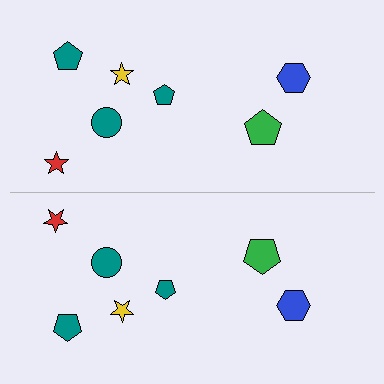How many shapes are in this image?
There are 14 shapes in this image.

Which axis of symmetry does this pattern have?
The pattern has a horizontal axis of symmetry running through the center of the image.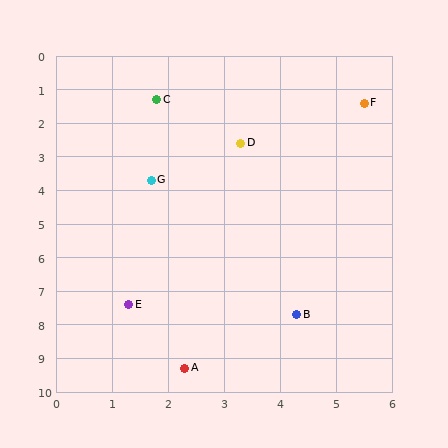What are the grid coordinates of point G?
Point G is at approximately (1.7, 3.7).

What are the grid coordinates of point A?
Point A is at approximately (2.3, 9.3).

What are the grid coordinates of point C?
Point C is at approximately (1.8, 1.3).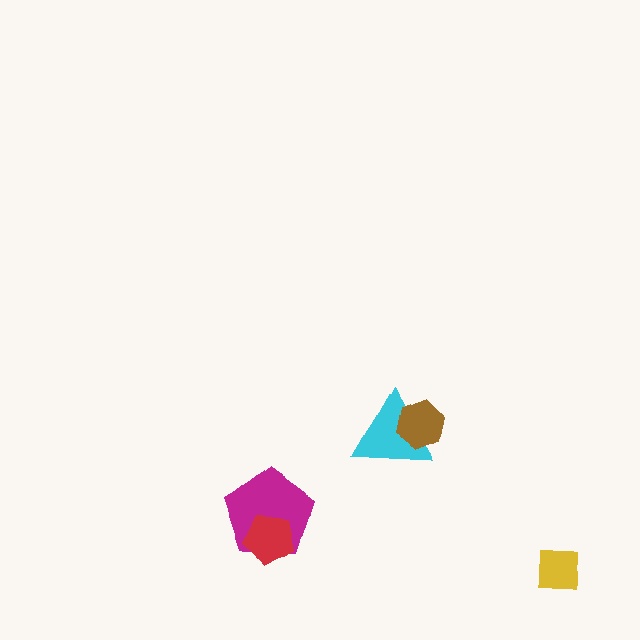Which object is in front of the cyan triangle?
The brown hexagon is in front of the cyan triangle.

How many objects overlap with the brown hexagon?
1 object overlaps with the brown hexagon.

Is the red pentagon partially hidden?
No, no other shape covers it.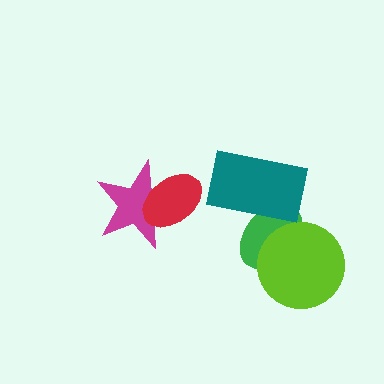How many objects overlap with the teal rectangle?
1 object overlaps with the teal rectangle.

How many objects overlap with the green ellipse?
2 objects overlap with the green ellipse.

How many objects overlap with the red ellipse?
1 object overlaps with the red ellipse.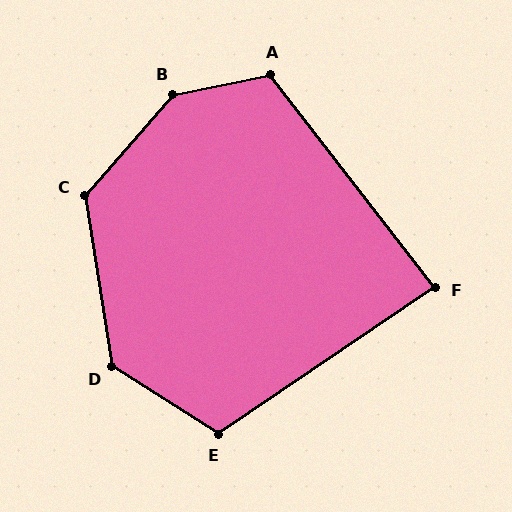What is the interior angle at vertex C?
Approximately 130 degrees (obtuse).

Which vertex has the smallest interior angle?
F, at approximately 86 degrees.